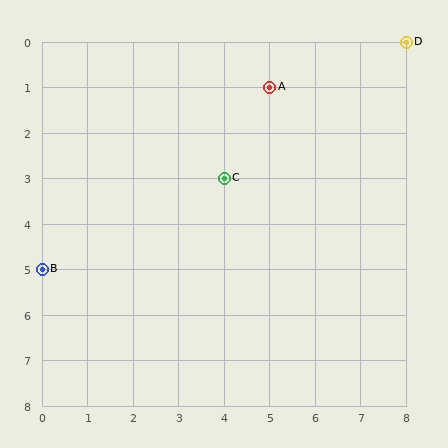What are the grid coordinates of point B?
Point B is at grid coordinates (0, 5).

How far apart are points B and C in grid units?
Points B and C are 4 columns and 2 rows apart (about 4.5 grid units diagonally).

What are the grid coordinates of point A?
Point A is at grid coordinates (5, 1).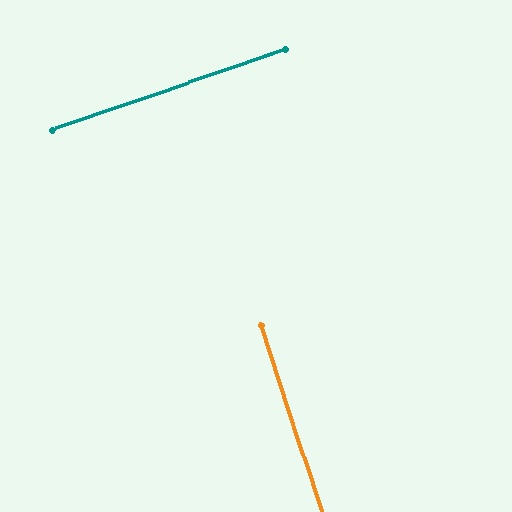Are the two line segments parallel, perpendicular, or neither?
Perpendicular — they meet at approximately 89°.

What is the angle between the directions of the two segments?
Approximately 89 degrees.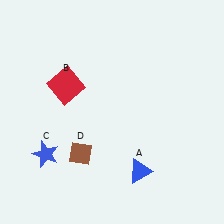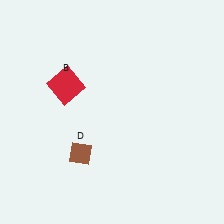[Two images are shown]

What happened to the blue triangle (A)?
The blue triangle (A) was removed in Image 2. It was in the bottom-right area of Image 1.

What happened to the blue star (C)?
The blue star (C) was removed in Image 2. It was in the bottom-left area of Image 1.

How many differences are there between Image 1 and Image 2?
There are 2 differences between the two images.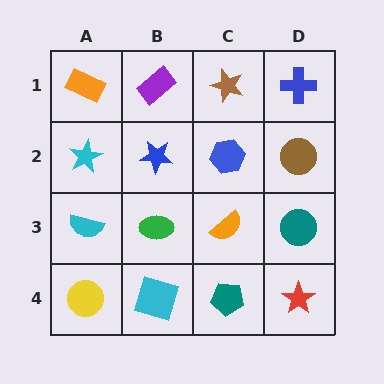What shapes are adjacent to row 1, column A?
A cyan star (row 2, column A), a purple rectangle (row 1, column B).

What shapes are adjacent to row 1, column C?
A blue hexagon (row 2, column C), a purple rectangle (row 1, column B), a blue cross (row 1, column D).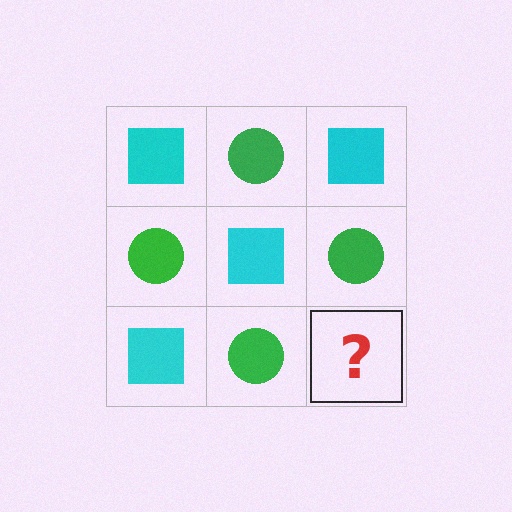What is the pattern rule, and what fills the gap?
The rule is that it alternates cyan square and green circle in a checkerboard pattern. The gap should be filled with a cyan square.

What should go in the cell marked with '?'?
The missing cell should contain a cyan square.